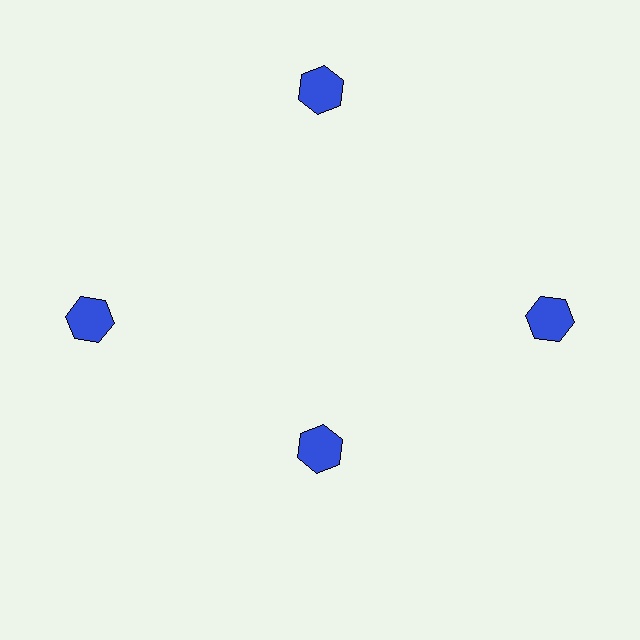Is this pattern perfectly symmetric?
No. The 4 blue hexagons are arranged in a ring, but one element near the 6 o'clock position is pulled inward toward the center, breaking the 4-fold rotational symmetry.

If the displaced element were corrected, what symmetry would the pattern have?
It would have 4-fold rotational symmetry — the pattern would map onto itself every 90 degrees.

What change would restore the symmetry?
The symmetry would be restored by moving it outward, back onto the ring so that all 4 hexagons sit at equal angles and equal distance from the center.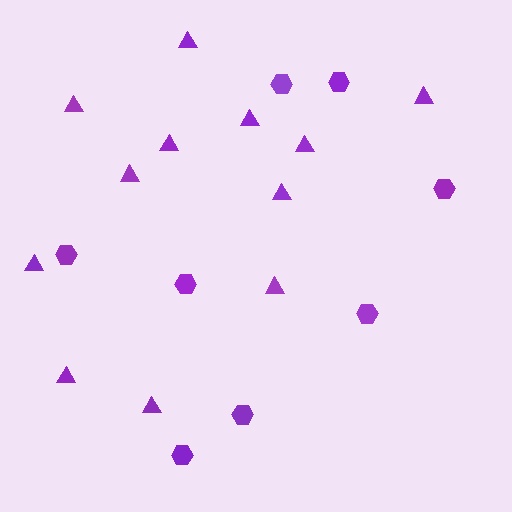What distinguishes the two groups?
There are 2 groups: one group of triangles (12) and one group of hexagons (8).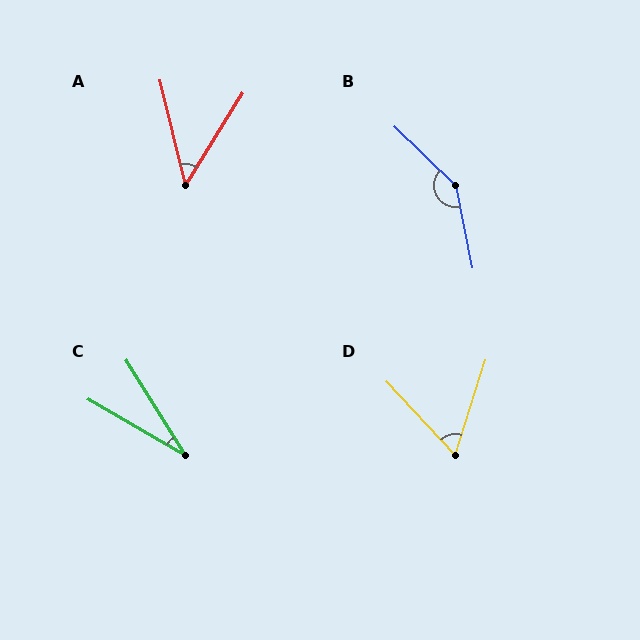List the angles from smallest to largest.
C (28°), A (45°), D (61°), B (145°).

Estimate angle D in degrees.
Approximately 61 degrees.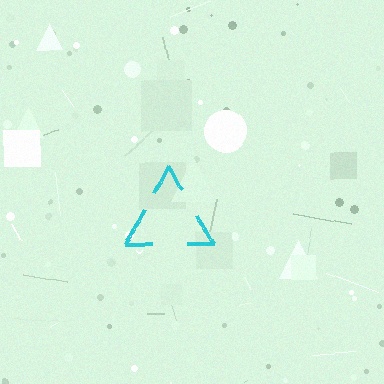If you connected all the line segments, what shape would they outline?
They would outline a triangle.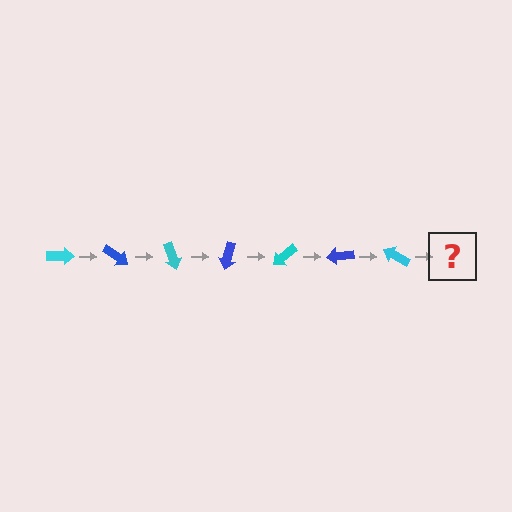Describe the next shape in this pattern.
It should be a blue arrow, rotated 245 degrees from the start.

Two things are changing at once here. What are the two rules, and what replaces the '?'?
The two rules are that it rotates 35 degrees each step and the color cycles through cyan and blue. The '?' should be a blue arrow, rotated 245 degrees from the start.